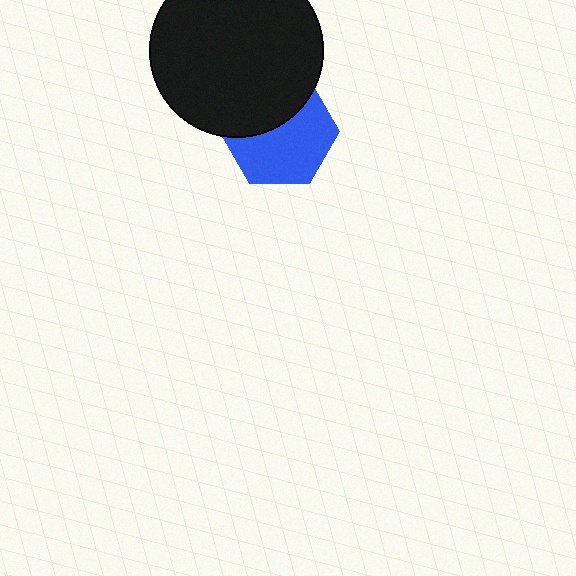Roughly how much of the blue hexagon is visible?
About half of it is visible (roughly 61%).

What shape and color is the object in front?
The object in front is a black circle.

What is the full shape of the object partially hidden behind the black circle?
The partially hidden object is a blue hexagon.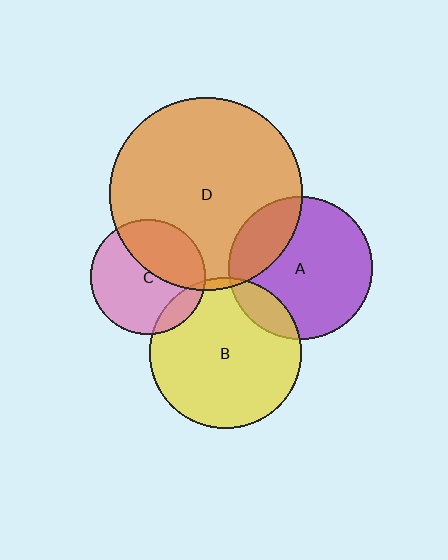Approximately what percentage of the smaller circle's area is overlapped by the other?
Approximately 25%.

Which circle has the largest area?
Circle D (orange).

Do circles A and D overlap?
Yes.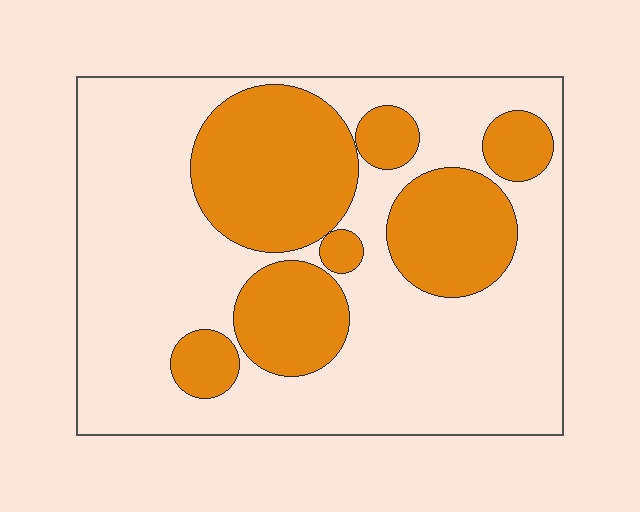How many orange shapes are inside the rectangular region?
7.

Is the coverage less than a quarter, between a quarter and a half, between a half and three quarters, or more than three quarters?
Between a quarter and a half.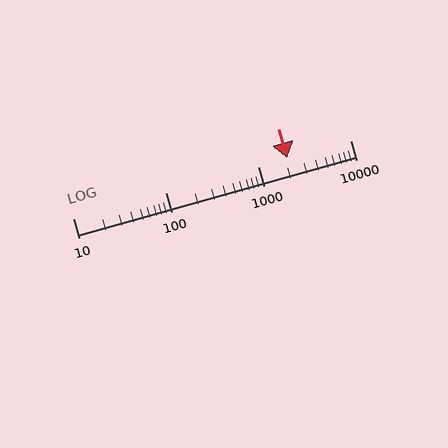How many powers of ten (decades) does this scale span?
The scale spans 3 decades, from 10 to 10000.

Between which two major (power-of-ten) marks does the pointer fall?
The pointer is between 1000 and 10000.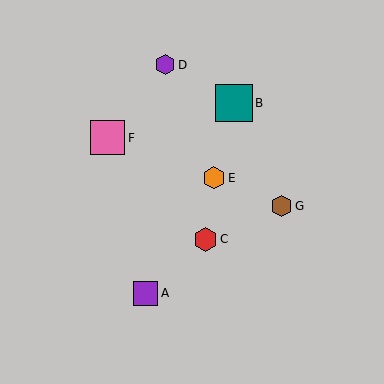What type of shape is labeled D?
Shape D is a purple hexagon.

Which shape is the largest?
The teal square (labeled B) is the largest.